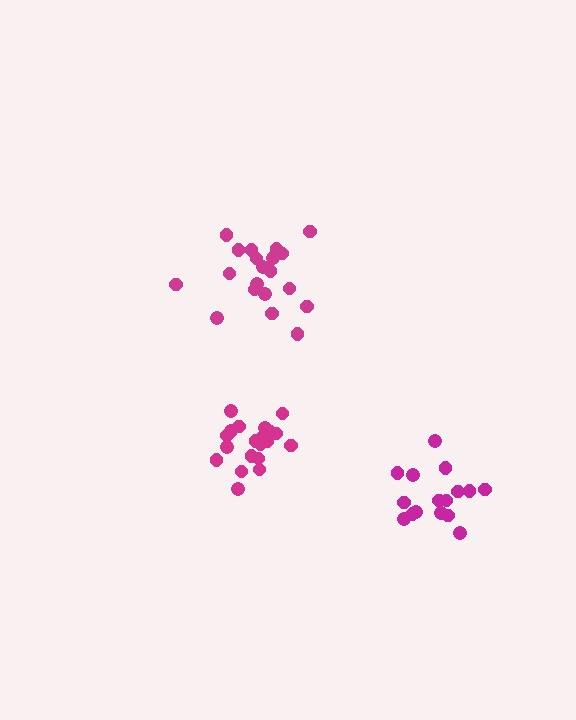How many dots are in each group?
Group 1: 20 dots, Group 2: 16 dots, Group 3: 20 dots (56 total).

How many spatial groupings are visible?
There are 3 spatial groupings.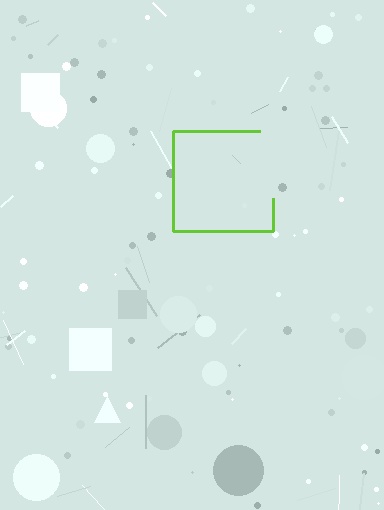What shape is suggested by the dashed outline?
The dashed outline suggests a square.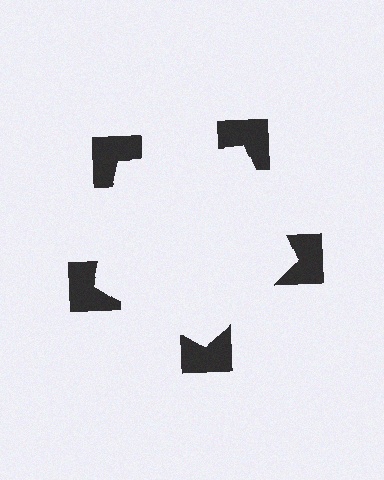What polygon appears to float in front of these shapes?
An illusory pentagon — its edges are inferred from the aligned wedge cuts in the notched squares, not physically drawn.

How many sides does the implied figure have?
5 sides.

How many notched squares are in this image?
There are 5 — one at each vertex of the illusory pentagon.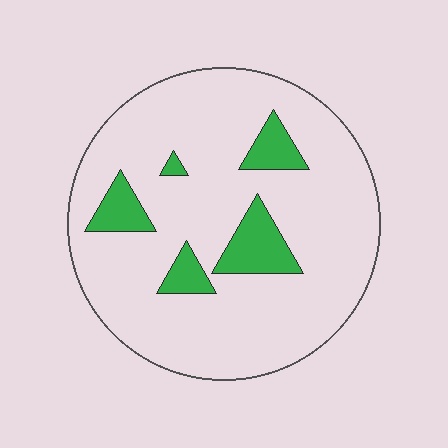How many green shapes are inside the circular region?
5.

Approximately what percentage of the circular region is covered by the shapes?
Approximately 15%.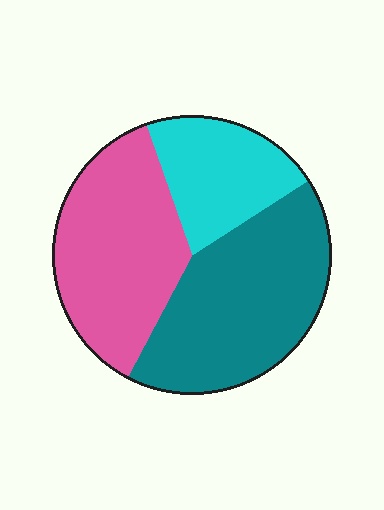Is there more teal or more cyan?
Teal.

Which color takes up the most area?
Teal, at roughly 40%.